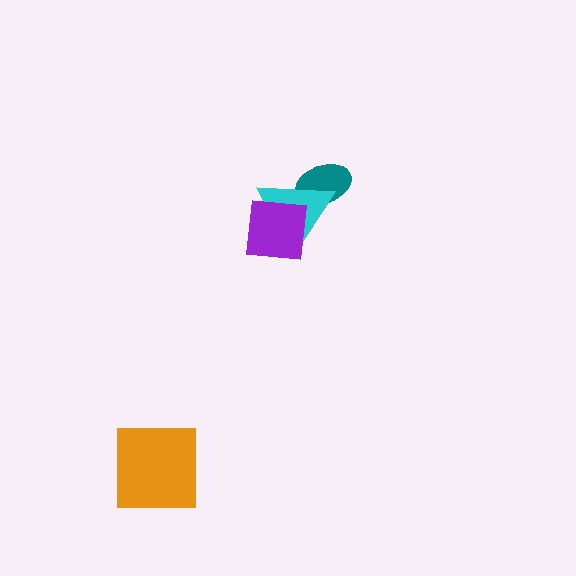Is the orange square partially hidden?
No, no other shape covers it.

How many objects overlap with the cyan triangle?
2 objects overlap with the cyan triangle.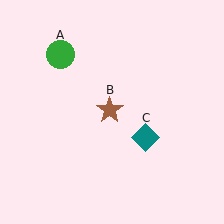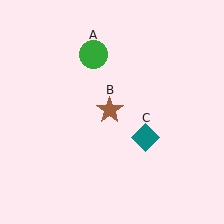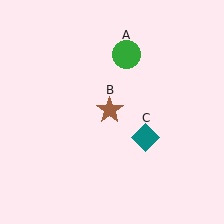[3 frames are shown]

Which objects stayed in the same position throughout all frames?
Brown star (object B) and teal diamond (object C) remained stationary.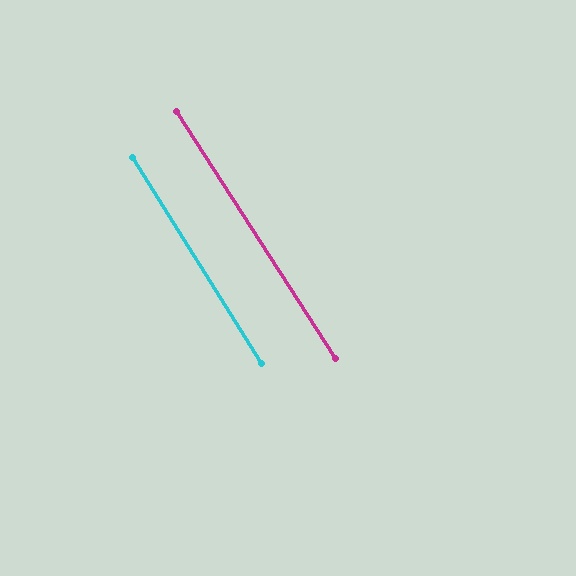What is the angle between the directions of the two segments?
Approximately 1 degree.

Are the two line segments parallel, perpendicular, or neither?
Parallel — their directions differ by only 0.6°.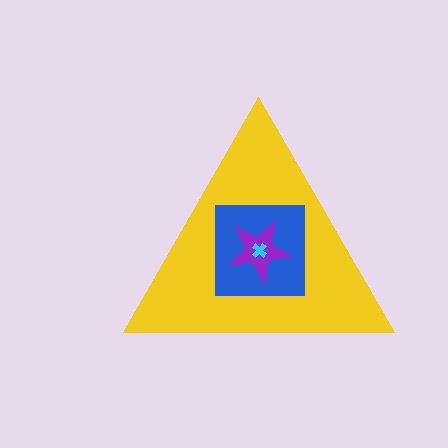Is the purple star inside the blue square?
Yes.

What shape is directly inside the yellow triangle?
The blue square.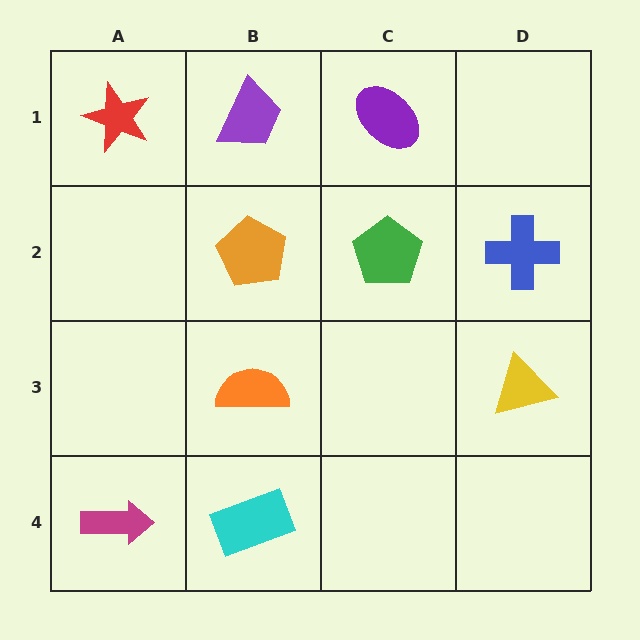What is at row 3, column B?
An orange semicircle.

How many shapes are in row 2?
3 shapes.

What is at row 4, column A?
A magenta arrow.